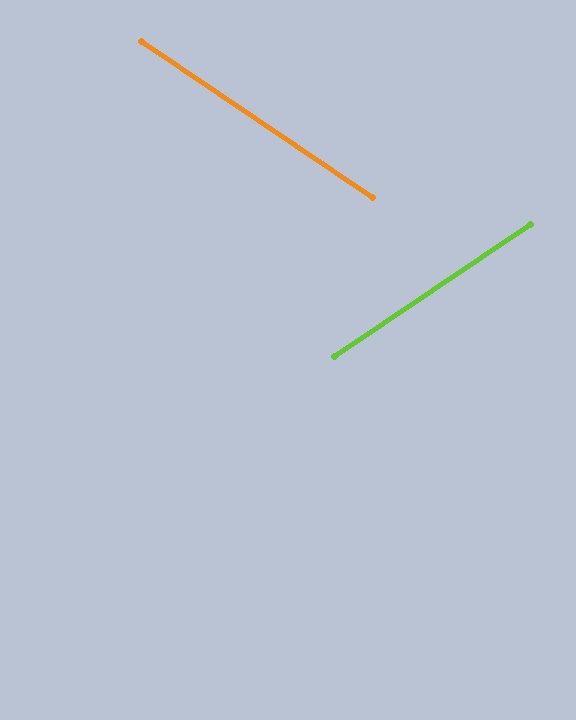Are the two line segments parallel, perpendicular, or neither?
Neither parallel nor perpendicular — they differ by about 68°.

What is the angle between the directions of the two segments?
Approximately 68 degrees.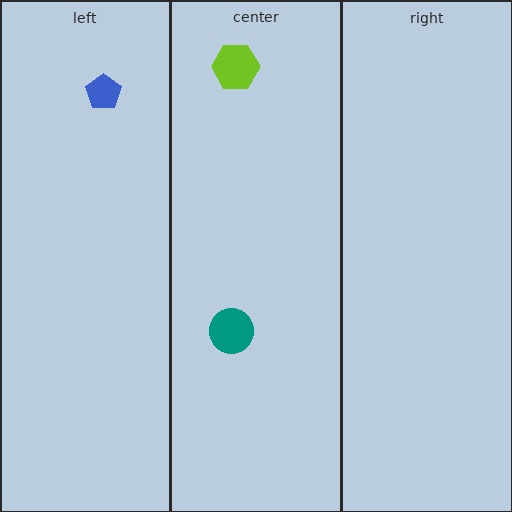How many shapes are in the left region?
1.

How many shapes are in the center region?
2.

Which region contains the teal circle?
The center region.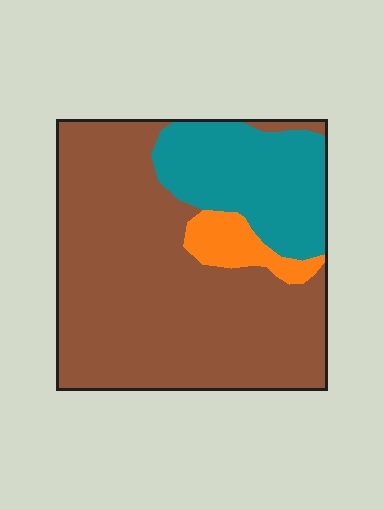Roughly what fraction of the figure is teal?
Teal takes up about one quarter (1/4) of the figure.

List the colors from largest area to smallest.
From largest to smallest: brown, teal, orange.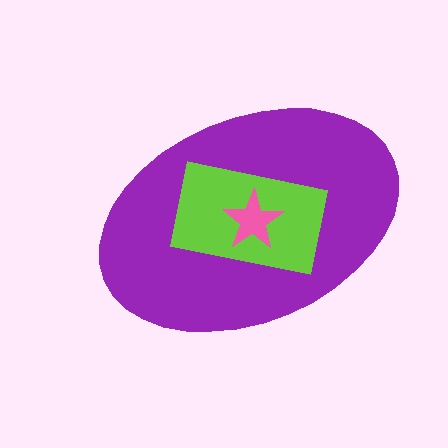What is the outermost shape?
The purple ellipse.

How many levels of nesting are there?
3.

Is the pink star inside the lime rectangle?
Yes.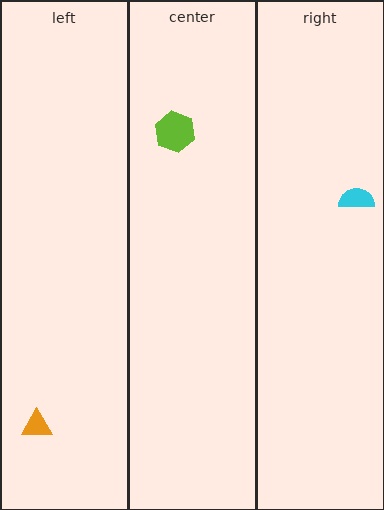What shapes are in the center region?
The lime hexagon.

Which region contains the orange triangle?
The left region.